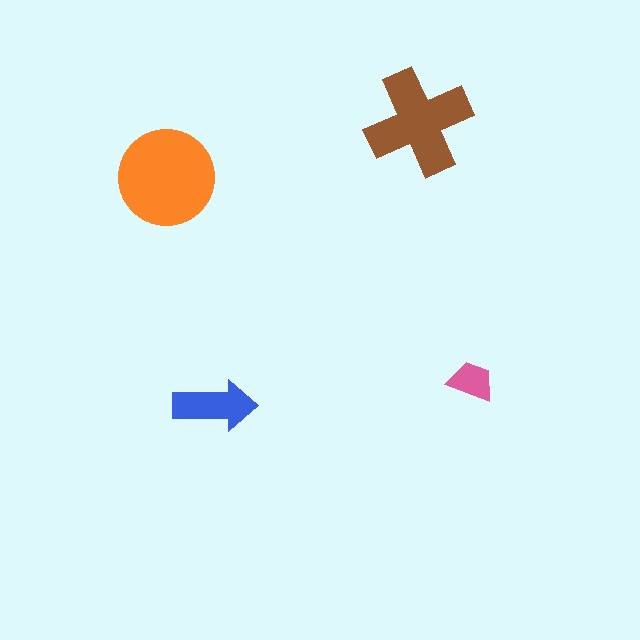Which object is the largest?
The orange circle.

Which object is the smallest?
The pink trapezoid.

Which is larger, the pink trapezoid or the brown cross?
The brown cross.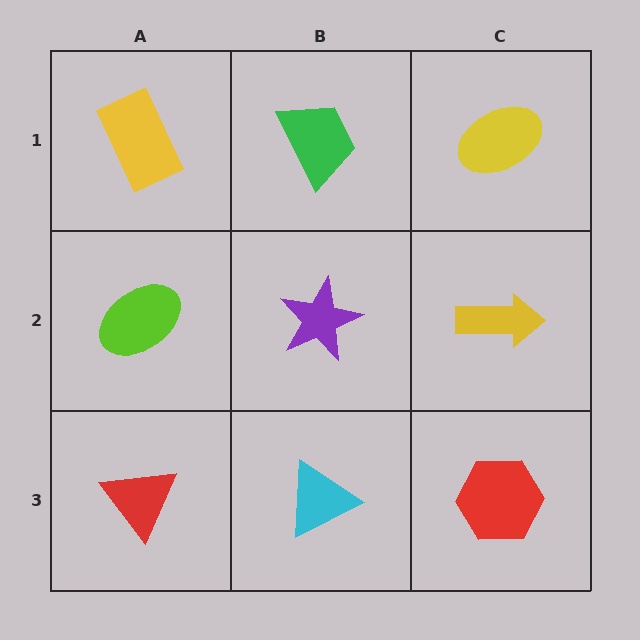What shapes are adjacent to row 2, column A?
A yellow rectangle (row 1, column A), a red triangle (row 3, column A), a purple star (row 2, column B).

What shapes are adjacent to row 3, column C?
A yellow arrow (row 2, column C), a cyan triangle (row 3, column B).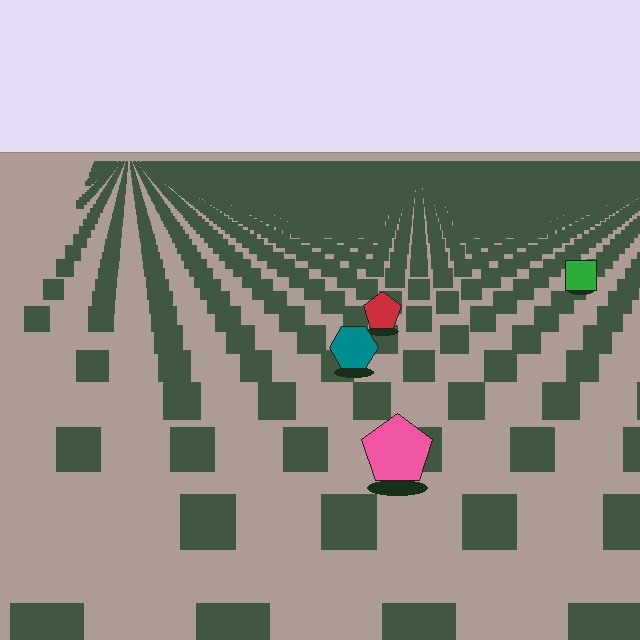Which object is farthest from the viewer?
The green square is farthest from the viewer. It appears smaller and the ground texture around it is denser.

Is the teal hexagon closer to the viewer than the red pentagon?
Yes. The teal hexagon is closer — you can tell from the texture gradient: the ground texture is coarser near it.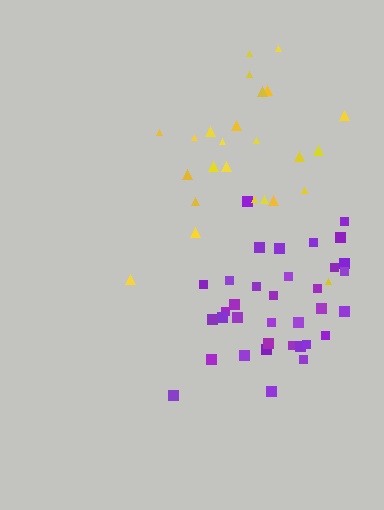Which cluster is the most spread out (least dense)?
Yellow.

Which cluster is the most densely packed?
Purple.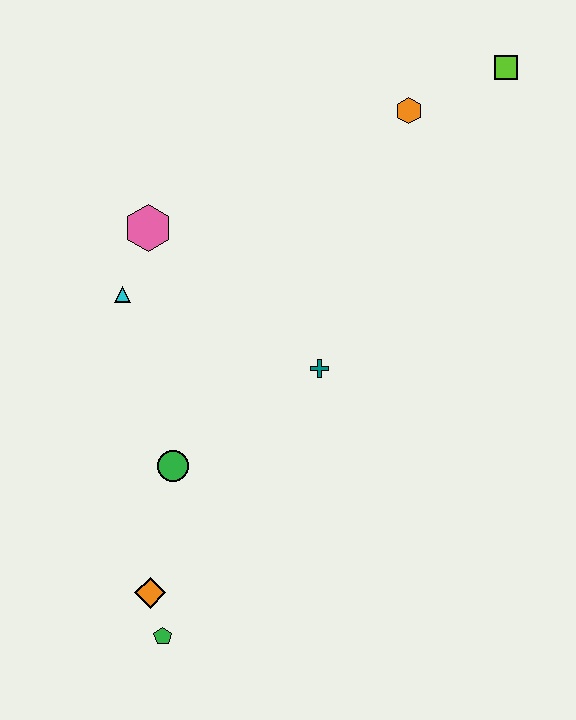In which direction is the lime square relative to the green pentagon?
The lime square is above the green pentagon.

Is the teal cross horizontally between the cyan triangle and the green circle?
No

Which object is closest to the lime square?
The orange hexagon is closest to the lime square.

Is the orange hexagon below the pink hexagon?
No